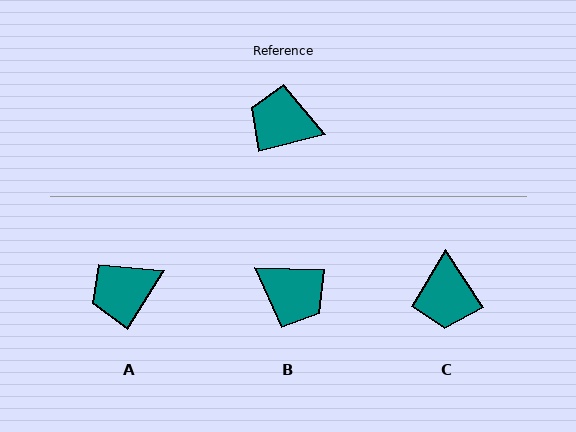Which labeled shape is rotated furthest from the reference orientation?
B, about 164 degrees away.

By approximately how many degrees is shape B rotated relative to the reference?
Approximately 164 degrees counter-clockwise.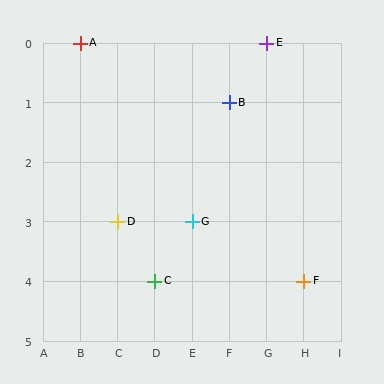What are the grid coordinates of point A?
Point A is at grid coordinates (B, 0).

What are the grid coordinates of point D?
Point D is at grid coordinates (C, 3).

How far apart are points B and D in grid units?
Points B and D are 3 columns and 2 rows apart (about 3.6 grid units diagonally).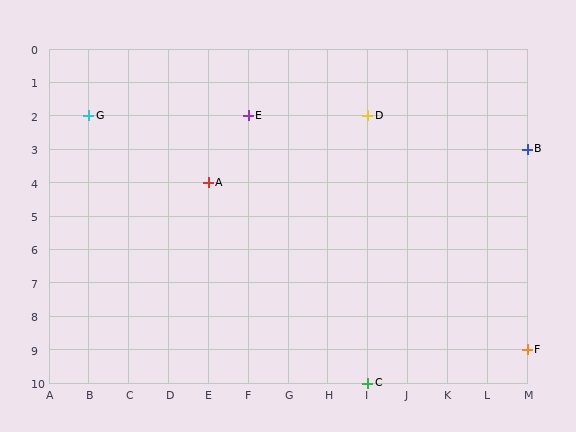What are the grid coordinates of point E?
Point E is at grid coordinates (F, 2).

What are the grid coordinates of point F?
Point F is at grid coordinates (M, 9).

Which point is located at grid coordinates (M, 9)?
Point F is at (M, 9).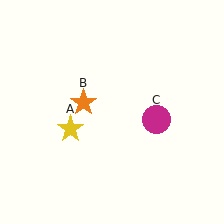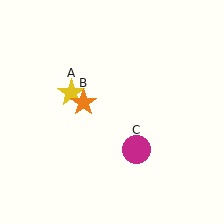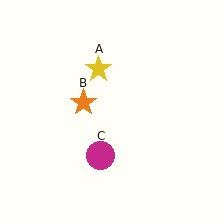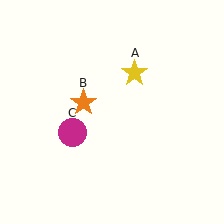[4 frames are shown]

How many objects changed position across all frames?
2 objects changed position: yellow star (object A), magenta circle (object C).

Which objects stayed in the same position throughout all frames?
Orange star (object B) remained stationary.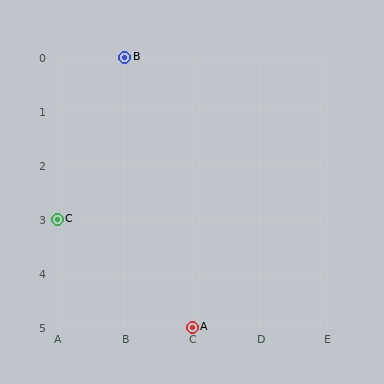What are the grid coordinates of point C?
Point C is at grid coordinates (A, 3).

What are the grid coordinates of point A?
Point A is at grid coordinates (C, 5).